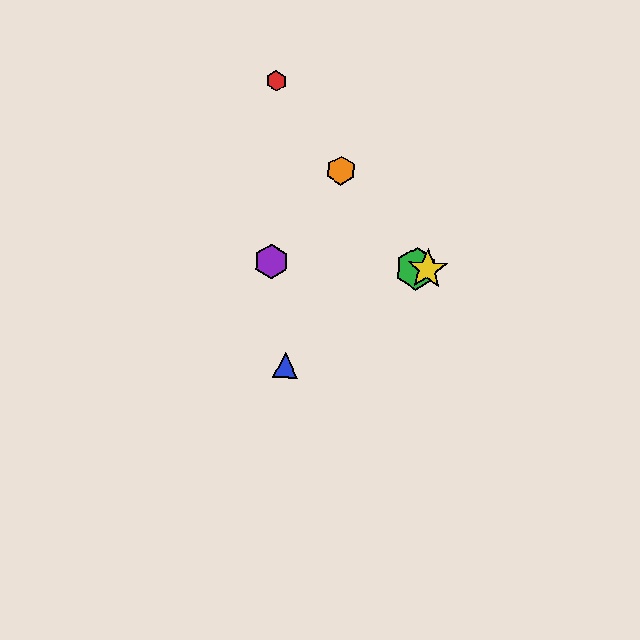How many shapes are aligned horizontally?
3 shapes (the green hexagon, the yellow star, the purple hexagon) are aligned horizontally.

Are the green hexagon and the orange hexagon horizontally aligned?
No, the green hexagon is at y≈269 and the orange hexagon is at y≈170.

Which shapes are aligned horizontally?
The green hexagon, the yellow star, the purple hexagon are aligned horizontally.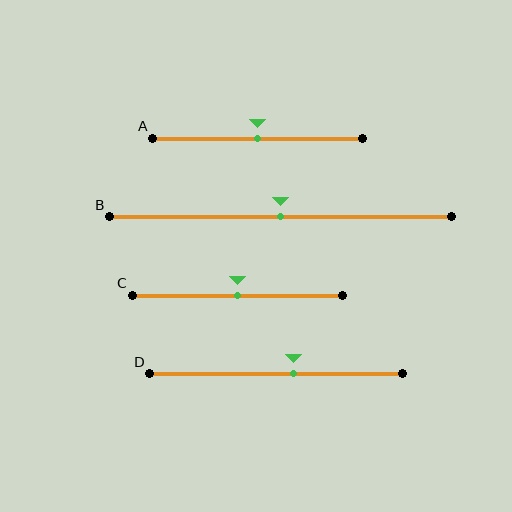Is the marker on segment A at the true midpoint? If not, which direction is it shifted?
Yes, the marker on segment A is at the true midpoint.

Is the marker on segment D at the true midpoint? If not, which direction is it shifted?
No, the marker on segment D is shifted to the right by about 7% of the segment length.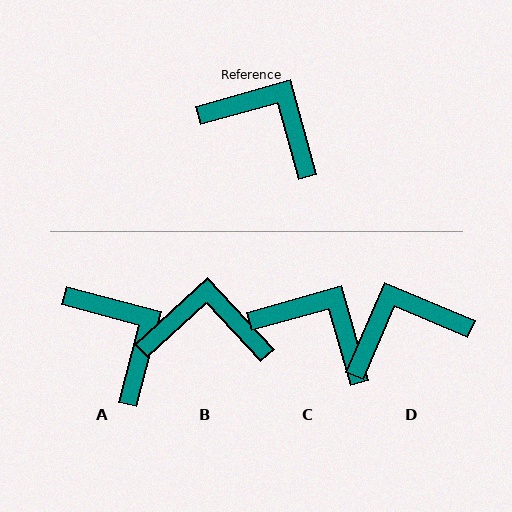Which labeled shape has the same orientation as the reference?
C.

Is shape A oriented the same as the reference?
No, it is off by about 31 degrees.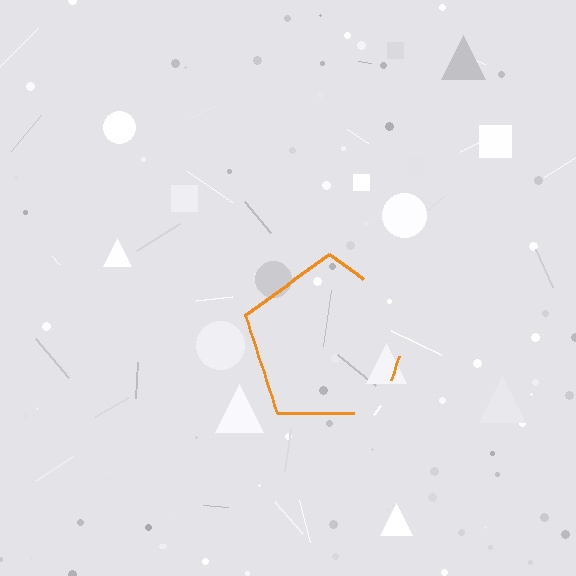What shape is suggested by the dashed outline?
The dashed outline suggests a pentagon.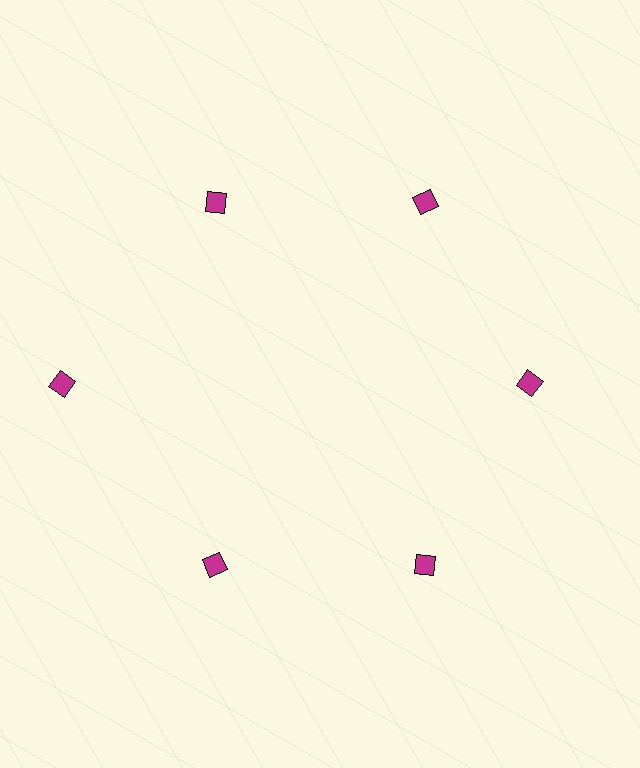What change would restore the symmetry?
The symmetry would be restored by moving it inward, back onto the ring so that all 6 diamonds sit at equal angles and equal distance from the center.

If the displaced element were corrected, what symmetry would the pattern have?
It would have 6-fold rotational symmetry — the pattern would map onto itself every 60 degrees.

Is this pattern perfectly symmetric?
No. The 6 magenta diamonds are arranged in a ring, but one element near the 9 o'clock position is pushed outward from the center, breaking the 6-fold rotational symmetry.